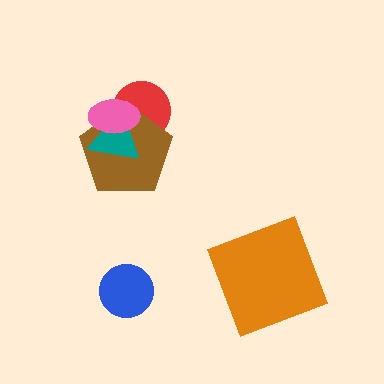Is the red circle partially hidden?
Yes, it is partially covered by another shape.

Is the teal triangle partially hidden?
Yes, it is partially covered by another shape.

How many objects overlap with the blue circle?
0 objects overlap with the blue circle.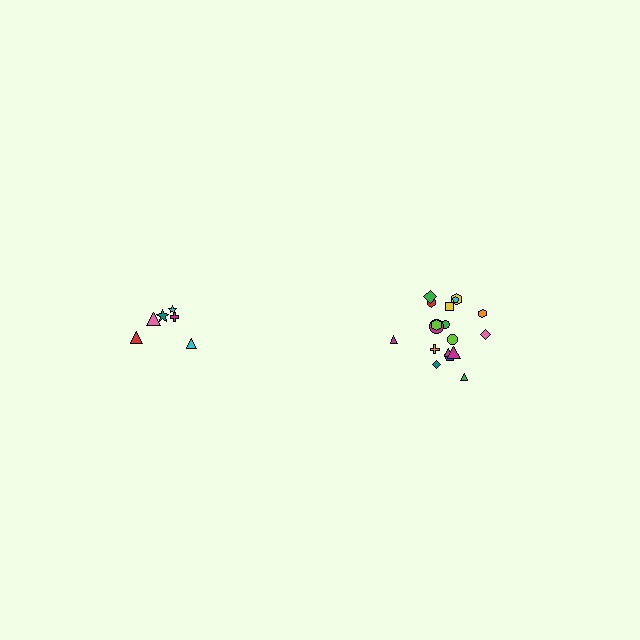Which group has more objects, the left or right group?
The right group.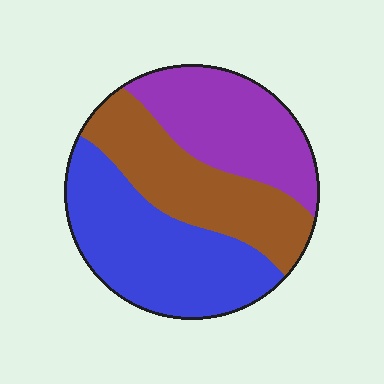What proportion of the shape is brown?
Brown covers 31% of the shape.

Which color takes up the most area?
Blue, at roughly 40%.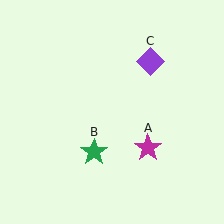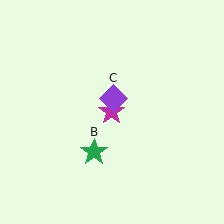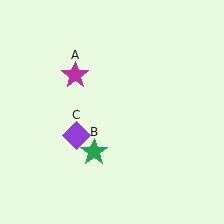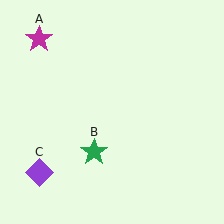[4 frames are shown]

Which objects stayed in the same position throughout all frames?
Green star (object B) remained stationary.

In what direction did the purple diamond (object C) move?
The purple diamond (object C) moved down and to the left.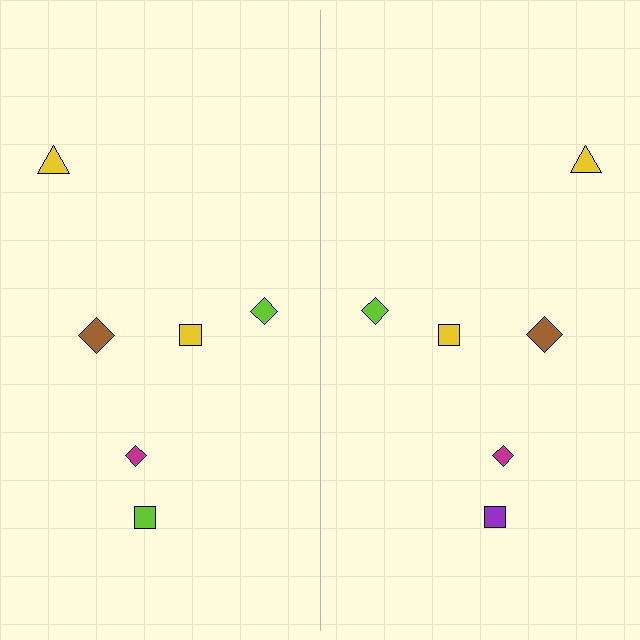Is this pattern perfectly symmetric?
No, the pattern is not perfectly symmetric. The purple square on the right side breaks the symmetry — its mirror counterpart is lime.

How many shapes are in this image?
There are 12 shapes in this image.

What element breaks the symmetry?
The purple square on the right side breaks the symmetry — its mirror counterpart is lime.